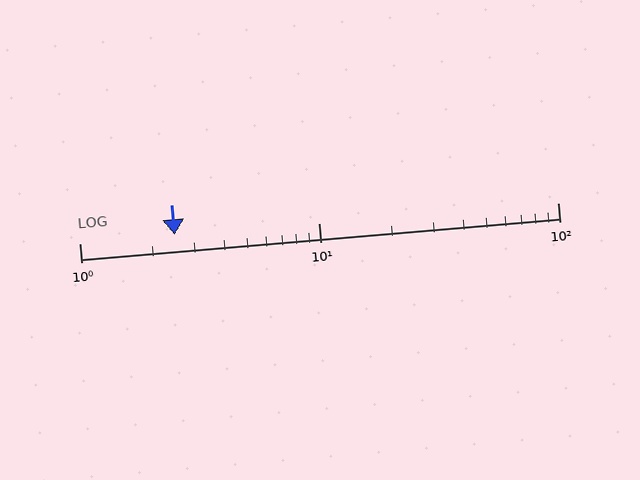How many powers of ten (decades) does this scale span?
The scale spans 2 decades, from 1 to 100.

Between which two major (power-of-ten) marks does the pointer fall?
The pointer is between 1 and 10.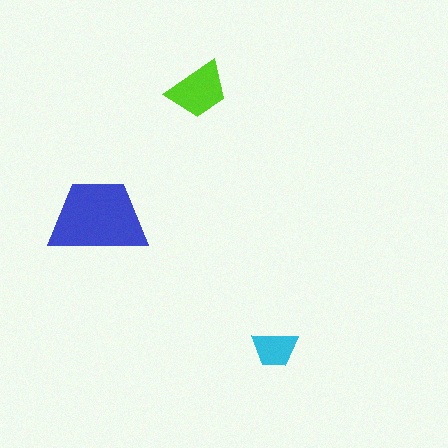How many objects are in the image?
There are 3 objects in the image.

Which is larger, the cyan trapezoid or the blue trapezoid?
The blue one.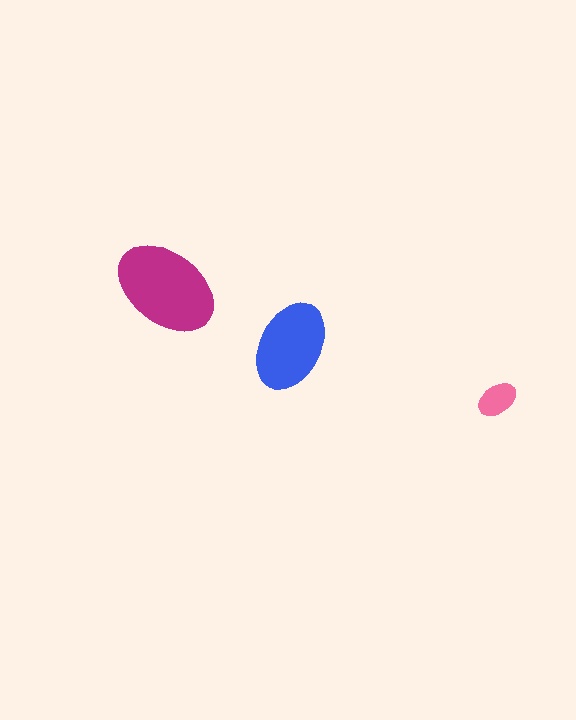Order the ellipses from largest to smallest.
the magenta one, the blue one, the pink one.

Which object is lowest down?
The pink ellipse is bottommost.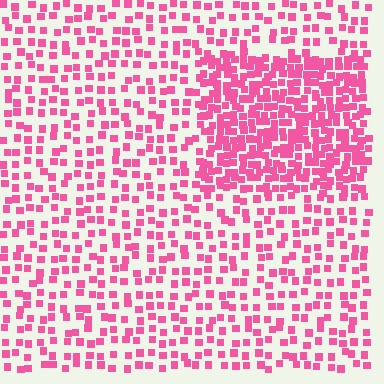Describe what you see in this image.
The image contains small pink elements arranged at two different densities. A rectangle-shaped region is visible where the elements are more densely packed than the surrounding area.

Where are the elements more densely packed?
The elements are more densely packed inside the rectangle boundary.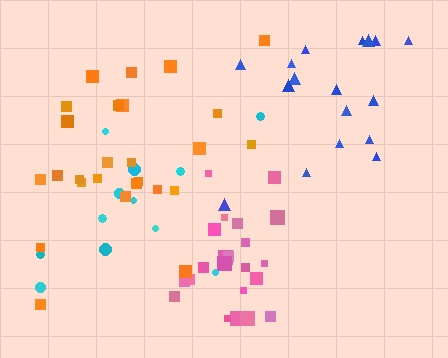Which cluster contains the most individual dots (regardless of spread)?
Orange (26).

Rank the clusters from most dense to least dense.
pink, orange, blue, cyan.